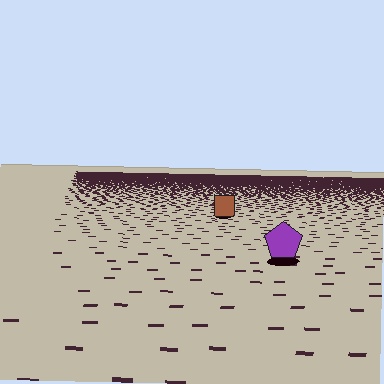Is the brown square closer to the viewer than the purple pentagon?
No. The purple pentagon is closer — you can tell from the texture gradient: the ground texture is coarser near it.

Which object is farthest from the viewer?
The brown square is farthest from the viewer. It appears smaller and the ground texture around it is denser.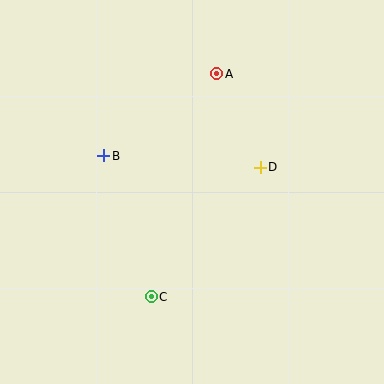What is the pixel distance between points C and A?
The distance between C and A is 232 pixels.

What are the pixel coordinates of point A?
Point A is at (217, 74).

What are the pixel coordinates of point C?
Point C is at (151, 297).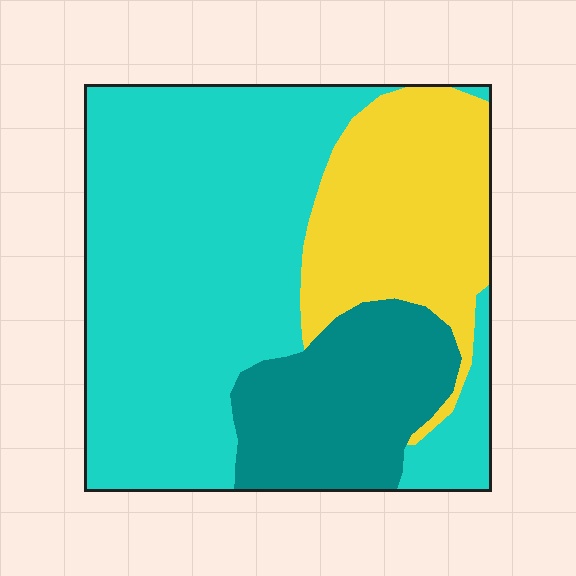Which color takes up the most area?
Cyan, at roughly 55%.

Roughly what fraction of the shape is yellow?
Yellow covers roughly 25% of the shape.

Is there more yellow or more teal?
Yellow.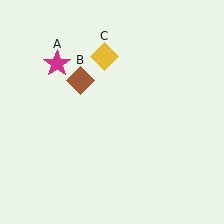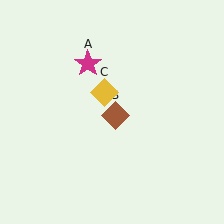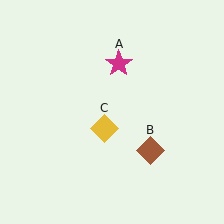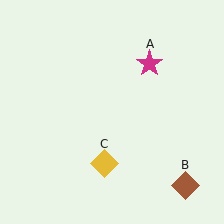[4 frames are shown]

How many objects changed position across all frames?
3 objects changed position: magenta star (object A), brown diamond (object B), yellow diamond (object C).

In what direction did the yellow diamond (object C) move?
The yellow diamond (object C) moved down.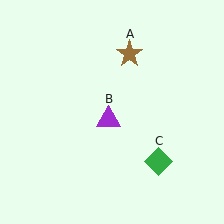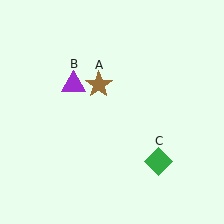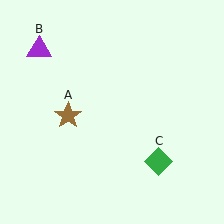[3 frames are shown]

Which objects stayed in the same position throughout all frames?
Green diamond (object C) remained stationary.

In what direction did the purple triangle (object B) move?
The purple triangle (object B) moved up and to the left.